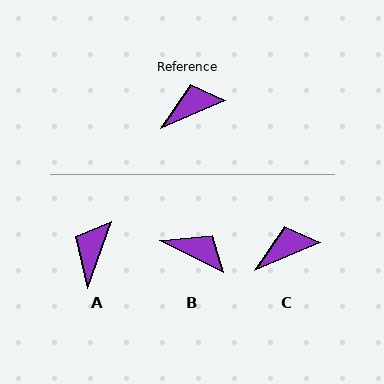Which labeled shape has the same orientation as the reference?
C.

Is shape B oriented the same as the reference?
No, it is off by about 51 degrees.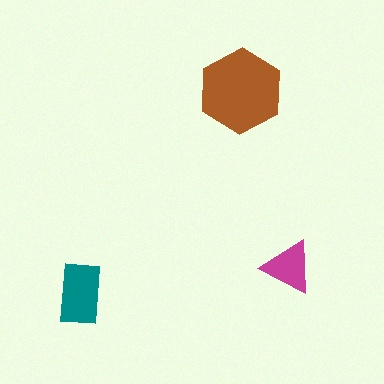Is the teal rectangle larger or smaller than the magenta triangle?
Larger.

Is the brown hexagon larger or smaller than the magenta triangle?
Larger.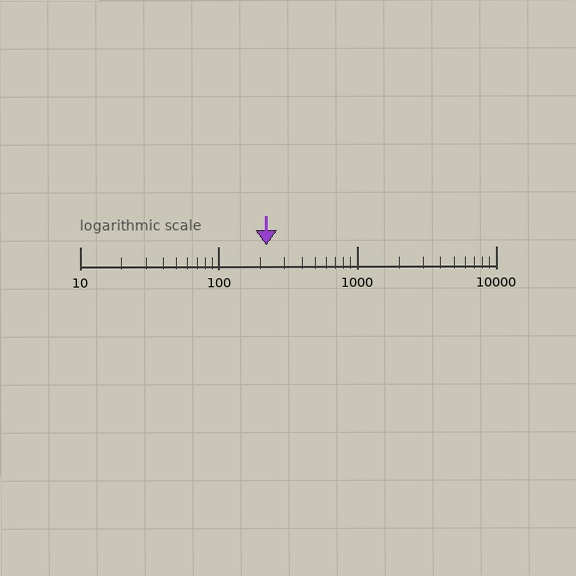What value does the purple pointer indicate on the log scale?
The pointer indicates approximately 220.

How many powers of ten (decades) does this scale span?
The scale spans 3 decades, from 10 to 10000.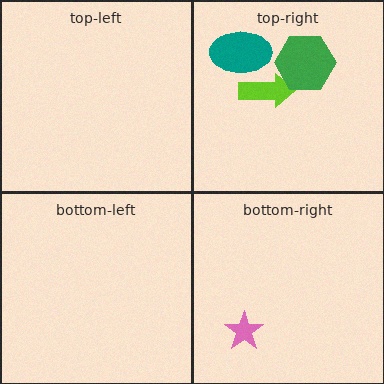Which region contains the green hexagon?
The top-right region.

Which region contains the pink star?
The bottom-right region.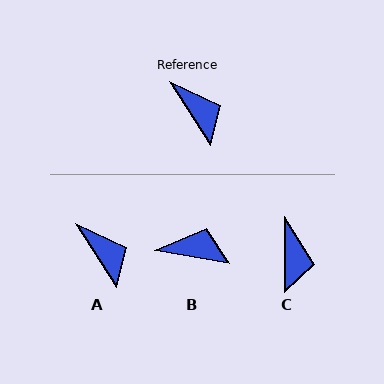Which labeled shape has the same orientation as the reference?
A.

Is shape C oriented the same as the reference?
No, it is off by about 32 degrees.